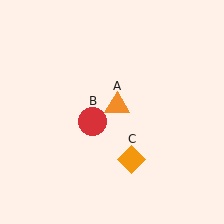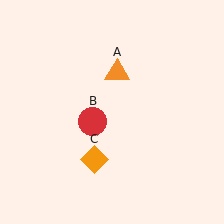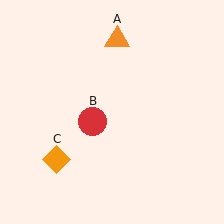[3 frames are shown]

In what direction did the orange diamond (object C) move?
The orange diamond (object C) moved left.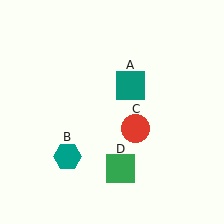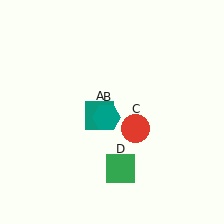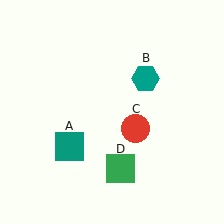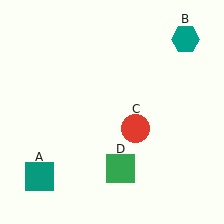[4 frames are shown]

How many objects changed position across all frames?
2 objects changed position: teal square (object A), teal hexagon (object B).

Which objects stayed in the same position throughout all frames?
Red circle (object C) and green square (object D) remained stationary.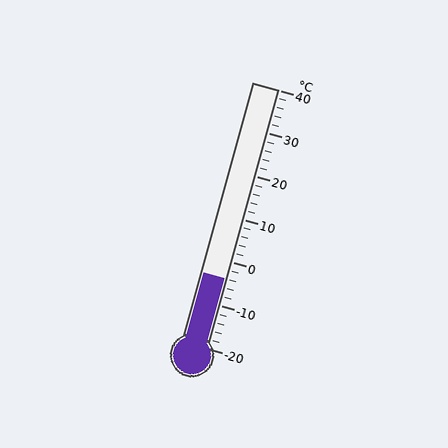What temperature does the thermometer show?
The thermometer shows approximately -4°C.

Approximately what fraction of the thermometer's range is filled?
The thermometer is filled to approximately 25% of its range.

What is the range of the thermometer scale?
The thermometer scale ranges from -20°C to 40°C.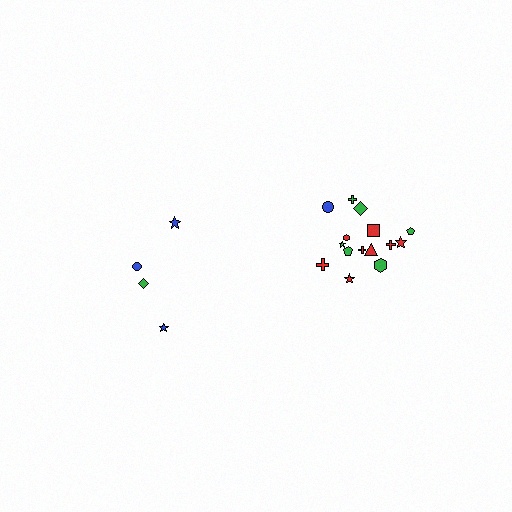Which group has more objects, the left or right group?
The right group.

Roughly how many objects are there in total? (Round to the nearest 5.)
Roughly 20 objects in total.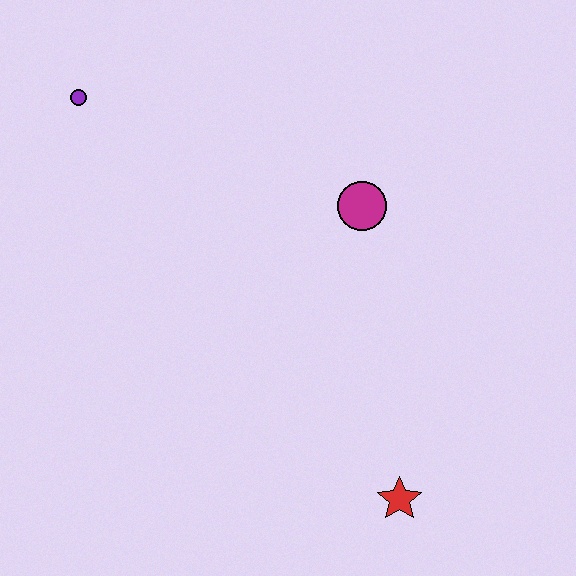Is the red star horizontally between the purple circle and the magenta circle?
No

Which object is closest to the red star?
The magenta circle is closest to the red star.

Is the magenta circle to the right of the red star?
No